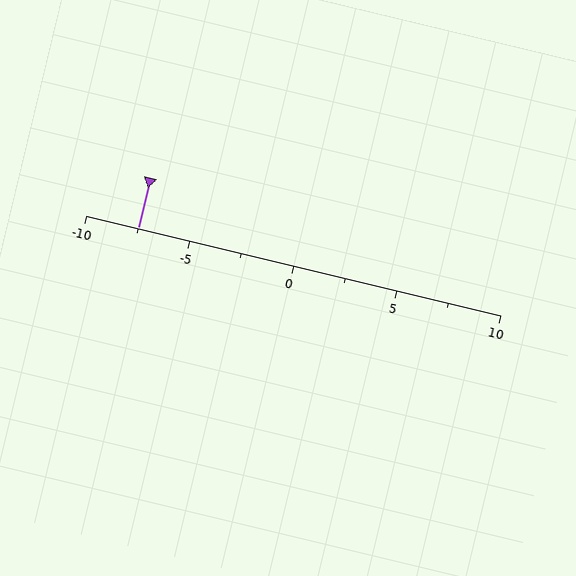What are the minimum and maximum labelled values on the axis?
The axis runs from -10 to 10.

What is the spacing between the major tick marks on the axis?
The major ticks are spaced 5 apart.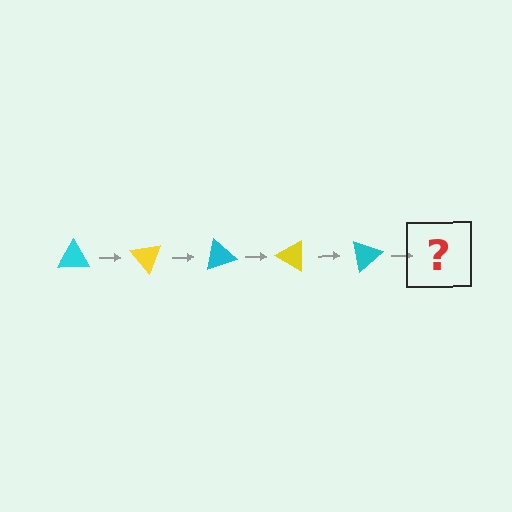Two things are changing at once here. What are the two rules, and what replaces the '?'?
The two rules are that it rotates 50 degrees each step and the color cycles through cyan and yellow. The '?' should be a yellow triangle, rotated 250 degrees from the start.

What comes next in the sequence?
The next element should be a yellow triangle, rotated 250 degrees from the start.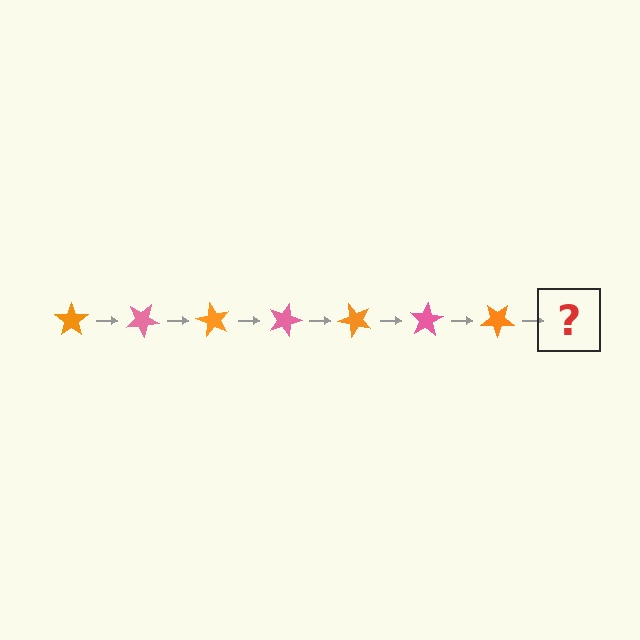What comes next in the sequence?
The next element should be a pink star, rotated 210 degrees from the start.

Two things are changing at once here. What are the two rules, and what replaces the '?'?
The two rules are that it rotates 30 degrees each step and the color cycles through orange and pink. The '?' should be a pink star, rotated 210 degrees from the start.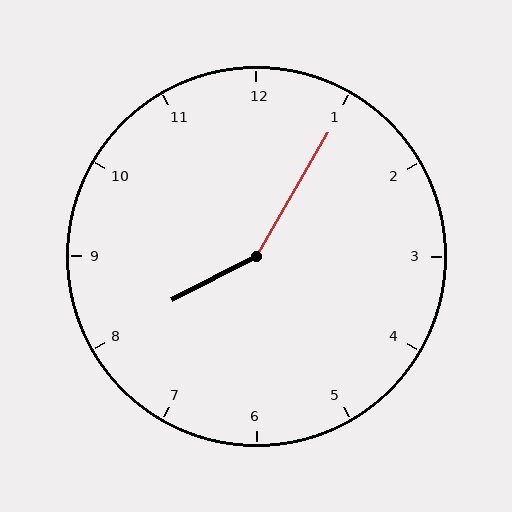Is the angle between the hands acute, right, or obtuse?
It is obtuse.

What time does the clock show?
8:05.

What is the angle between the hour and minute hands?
Approximately 148 degrees.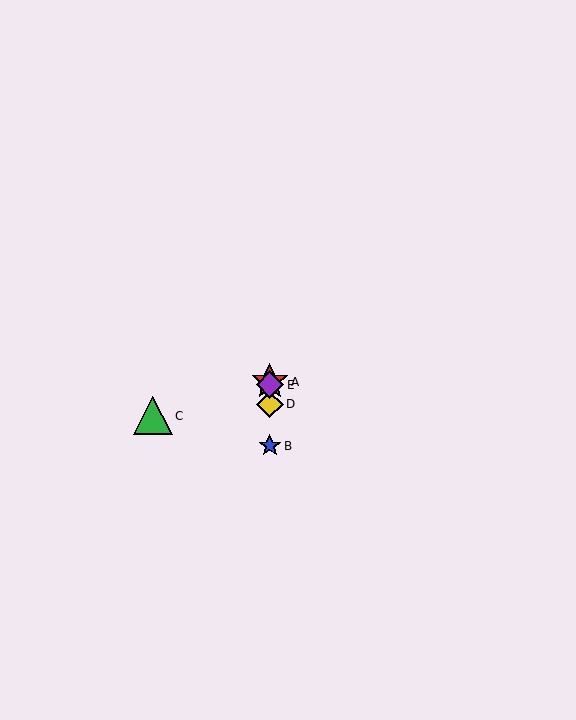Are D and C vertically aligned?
No, D is at x≈270 and C is at x≈153.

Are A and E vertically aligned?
Yes, both are at x≈270.